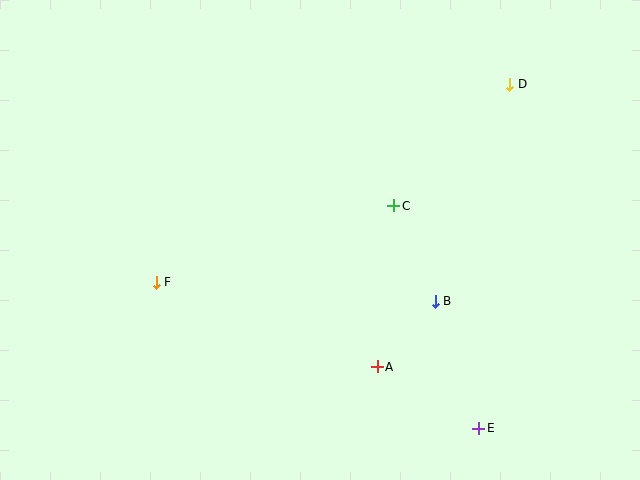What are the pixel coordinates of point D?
Point D is at (510, 84).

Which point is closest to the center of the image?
Point C at (394, 206) is closest to the center.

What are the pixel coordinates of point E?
Point E is at (479, 428).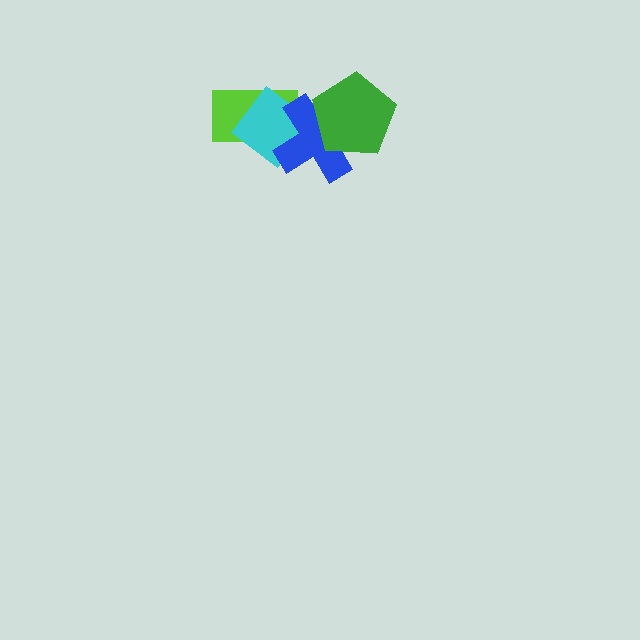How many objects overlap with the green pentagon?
1 object overlaps with the green pentagon.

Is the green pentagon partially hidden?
No, no other shape covers it.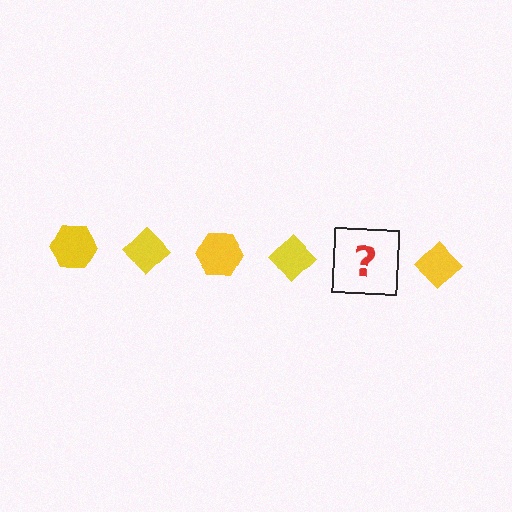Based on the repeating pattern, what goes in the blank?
The blank should be a yellow hexagon.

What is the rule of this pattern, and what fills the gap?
The rule is that the pattern cycles through hexagon, diamond shapes in yellow. The gap should be filled with a yellow hexagon.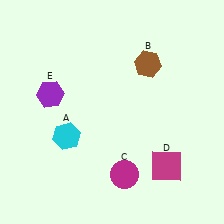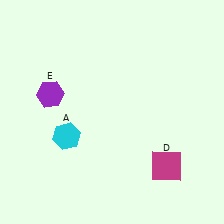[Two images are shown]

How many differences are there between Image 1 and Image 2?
There are 2 differences between the two images.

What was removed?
The magenta circle (C), the brown hexagon (B) were removed in Image 2.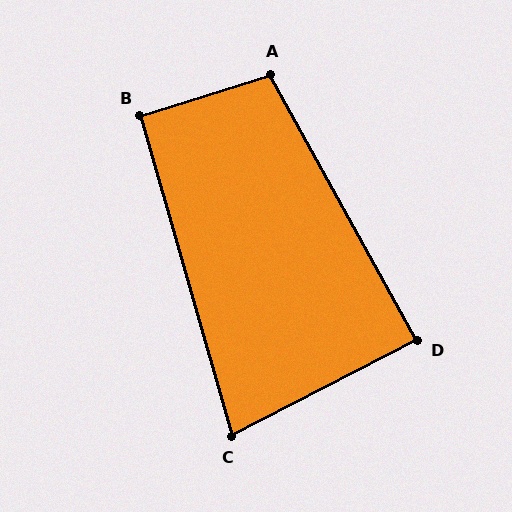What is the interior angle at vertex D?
Approximately 88 degrees (approximately right).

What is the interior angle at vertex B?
Approximately 92 degrees (approximately right).